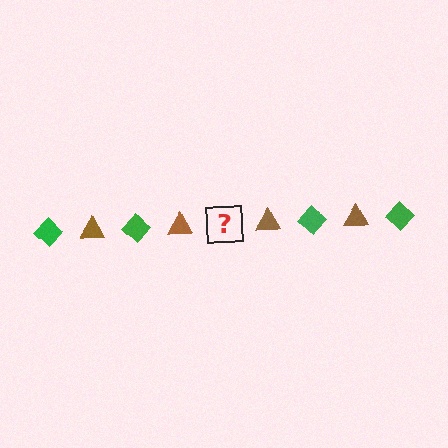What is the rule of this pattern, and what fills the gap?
The rule is that the pattern alternates between green diamond and brown triangle. The gap should be filled with a green diamond.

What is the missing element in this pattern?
The missing element is a green diamond.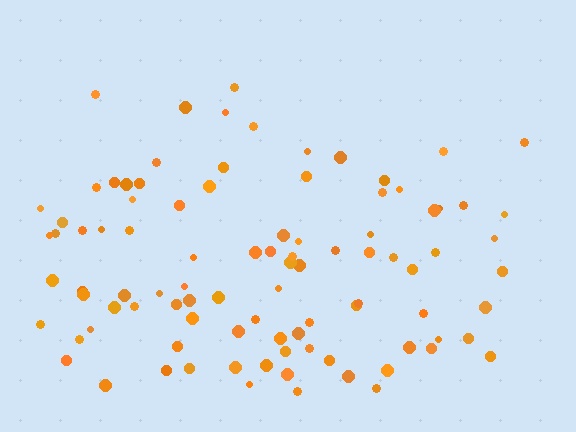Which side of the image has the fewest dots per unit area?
The top.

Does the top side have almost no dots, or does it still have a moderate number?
Still a moderate number, just noticeably fewer than the bottom.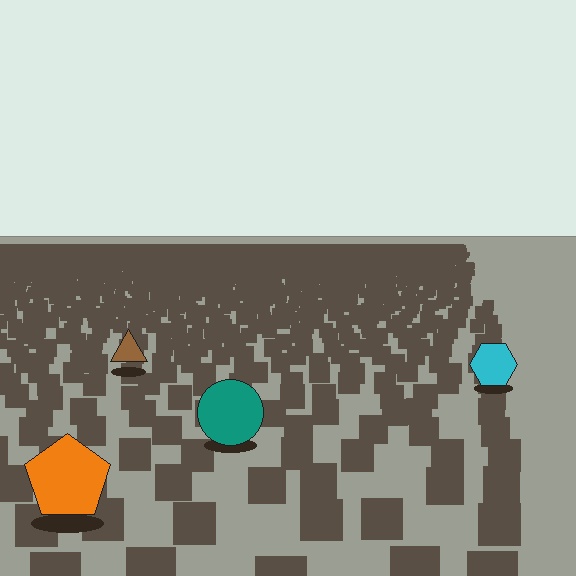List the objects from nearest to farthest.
From nearest to farthest: the orange pentagon, the teal circle, the cyan hexagon, the brown triangle.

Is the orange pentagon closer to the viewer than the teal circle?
Yes. The orange pentagon is closer — you can tell from the texture gradient: the ground texture is coarser near it.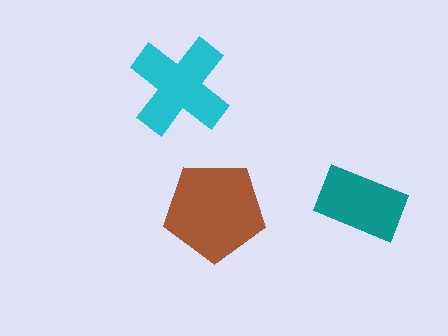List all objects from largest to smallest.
The brown pentagon, the cyan cross, the teal rectangle.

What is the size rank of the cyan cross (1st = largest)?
2nd.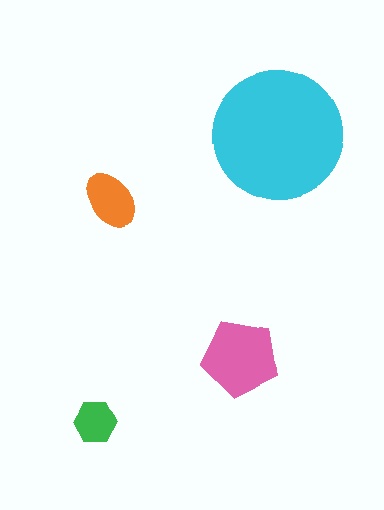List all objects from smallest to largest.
The green hexagon, the orange ellipse, the pink pentagon, the cyan circle.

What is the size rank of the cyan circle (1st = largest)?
1st.